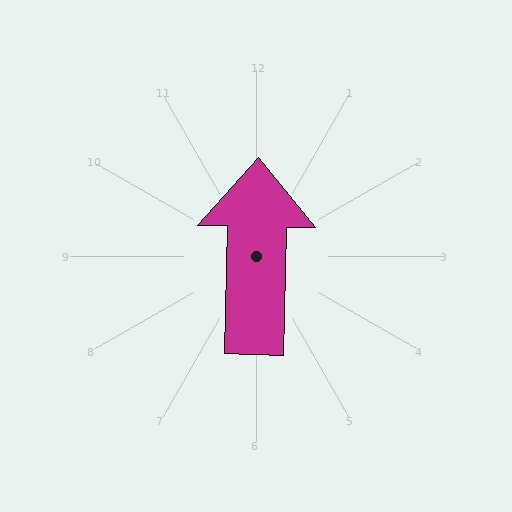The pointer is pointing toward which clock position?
Roughly 12 o'clock.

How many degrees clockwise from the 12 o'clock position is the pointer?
Approximately 1 degrees.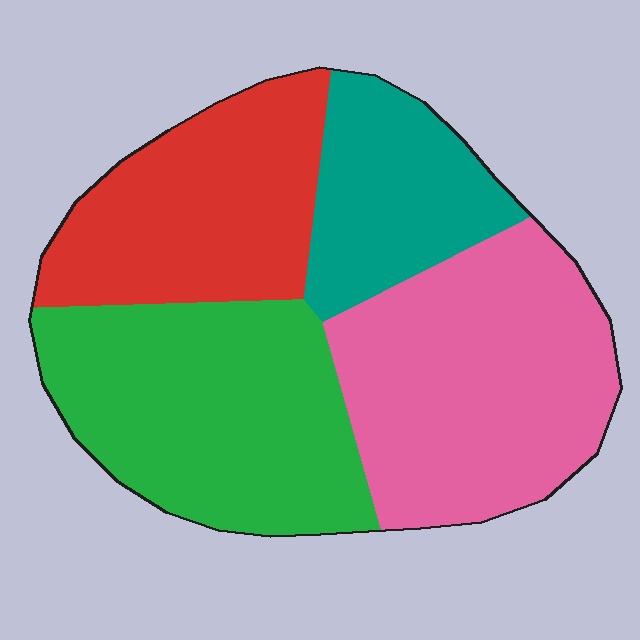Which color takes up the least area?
Teal, at roughly 15%.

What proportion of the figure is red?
Red takes up about one quarter (1/4) of the figure.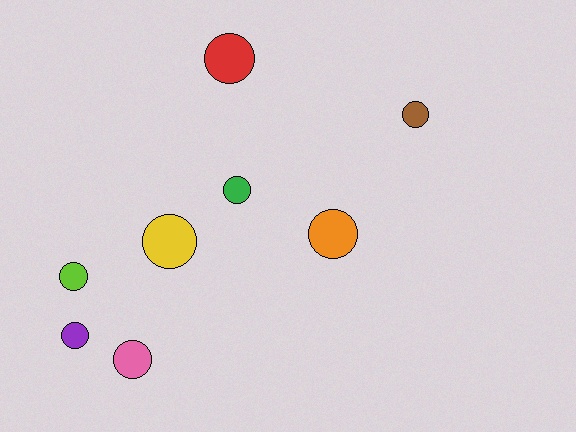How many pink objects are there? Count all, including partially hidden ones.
There is 1 pink object.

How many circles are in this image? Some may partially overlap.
There are 8 circles.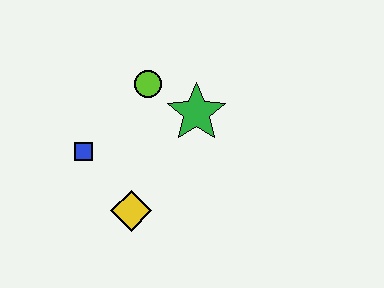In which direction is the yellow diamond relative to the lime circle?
The yellow diamond is below the lime circle.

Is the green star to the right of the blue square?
Yes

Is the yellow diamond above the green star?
No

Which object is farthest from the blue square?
The green star is farthest from the blue square.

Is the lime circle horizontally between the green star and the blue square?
Yes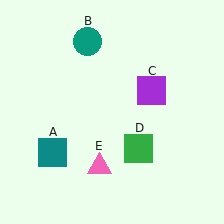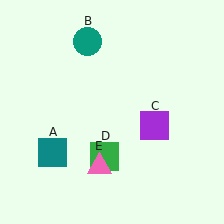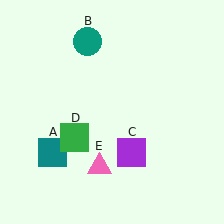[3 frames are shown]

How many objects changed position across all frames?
2 objects changed position: purple square (object C), green square (object D).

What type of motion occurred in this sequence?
The purple square (object C), green square (object D) rotated clockwise around the center of the scene.